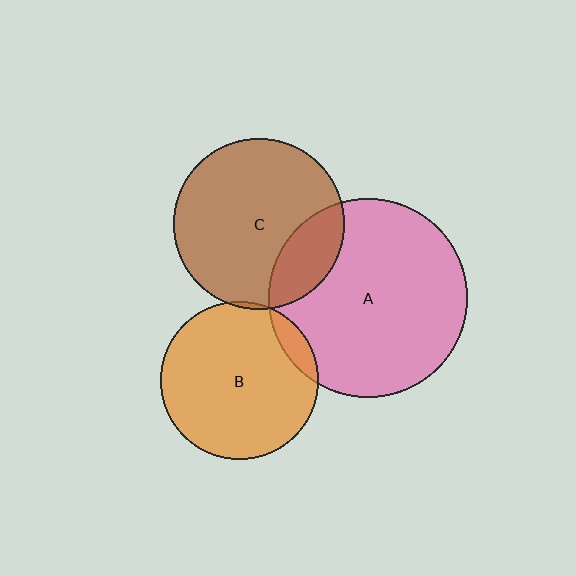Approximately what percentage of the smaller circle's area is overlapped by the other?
Approximately 5%.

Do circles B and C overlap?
Yes.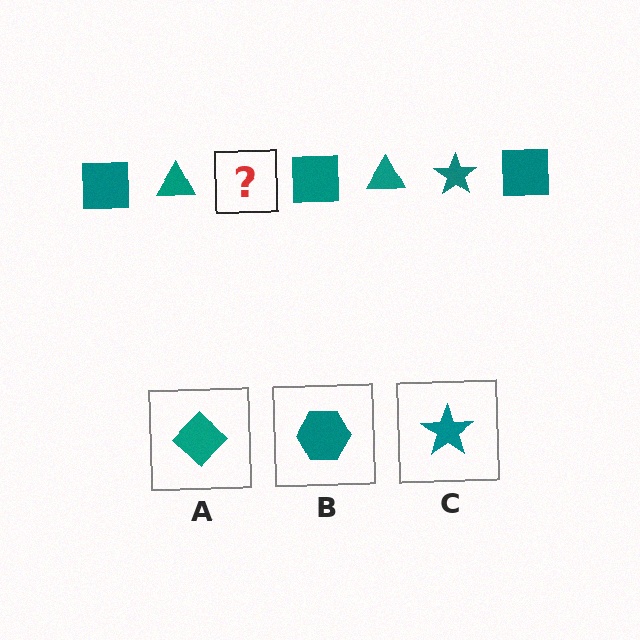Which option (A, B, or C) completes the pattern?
C.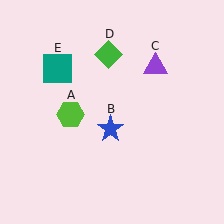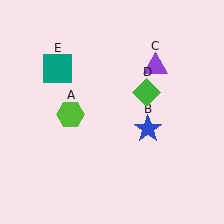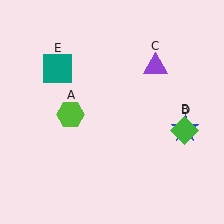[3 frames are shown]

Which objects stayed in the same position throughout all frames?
Lime hexagon (object A) and purple triangle (object C) and teal square (object E) remained stationary.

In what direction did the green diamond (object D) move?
The green diamond (object D) moved down and to the right.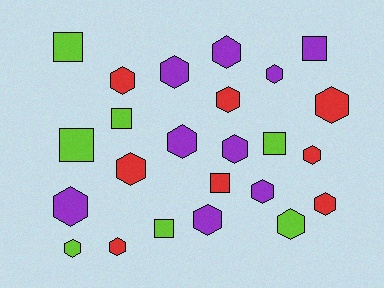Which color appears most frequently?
Purple, with 9 objects.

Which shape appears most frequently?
Hexagon, with 17 objects.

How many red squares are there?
There is 1 red square.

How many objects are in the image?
There are 24 objects.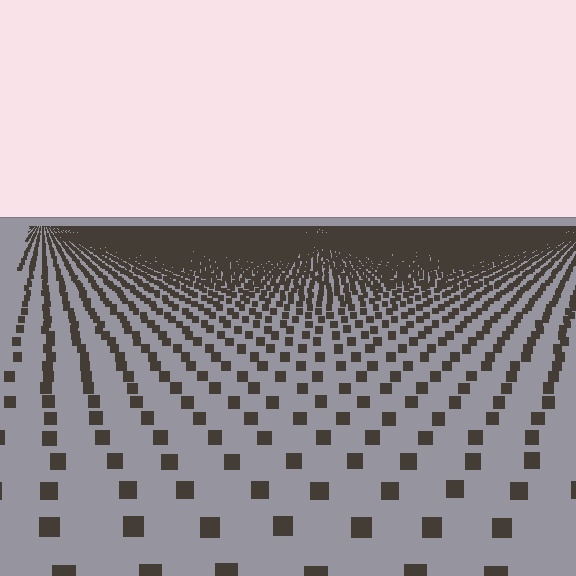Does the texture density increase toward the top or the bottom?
Density increases toward the top.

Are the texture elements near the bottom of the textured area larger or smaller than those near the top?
Larger. Near the bottom, elements are closer to the viewer and appear at a bigger on-screen size.